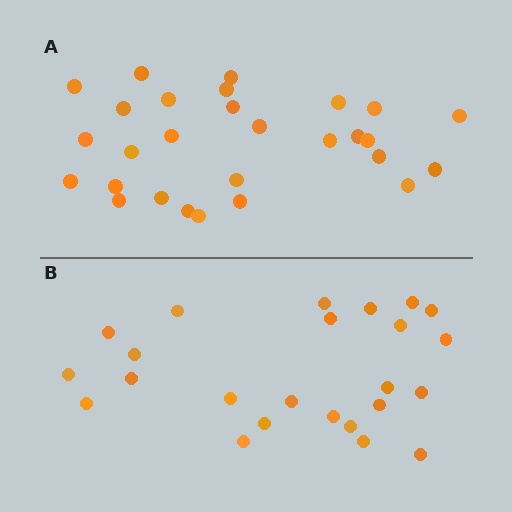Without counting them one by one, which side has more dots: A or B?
Region A (the top region) has more dots.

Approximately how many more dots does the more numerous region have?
Region A has about 4 more dots than region B.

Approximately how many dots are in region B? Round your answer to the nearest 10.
About 20 dots. (The exact count is 24, which rounds to 20.)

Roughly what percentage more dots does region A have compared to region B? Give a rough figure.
About 15% more.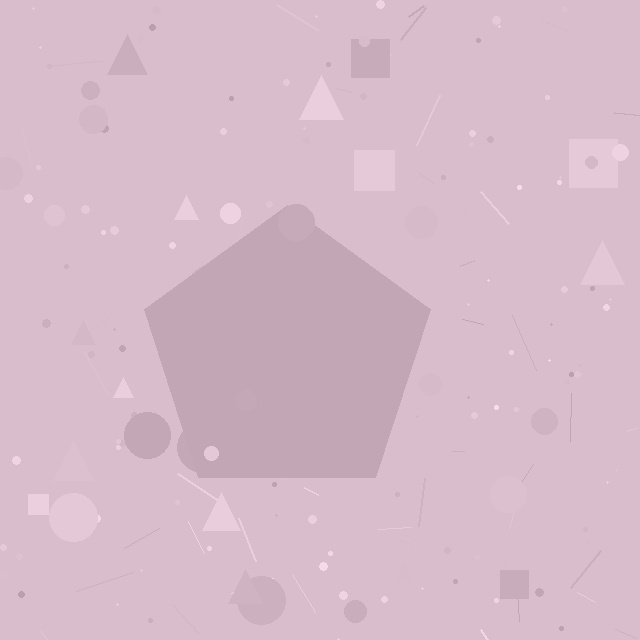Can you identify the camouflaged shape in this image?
The camouflaged shape is a pentagon.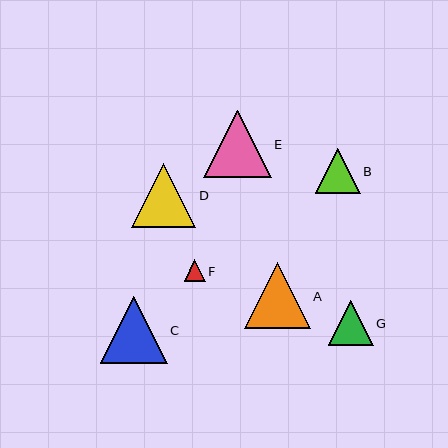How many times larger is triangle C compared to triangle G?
Triangle C is approximately 1.5 times the size of triangle G.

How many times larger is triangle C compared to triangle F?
Triangle C is approximately 3.2 times the size of triangle F.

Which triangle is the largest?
Triangle E is the largest with a size of approximately 67 pixels.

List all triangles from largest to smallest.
From largest to smallest: E, C, A, D, G, B, F.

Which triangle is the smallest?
Triangle F is the smallest with a size of approximately 21 pixels.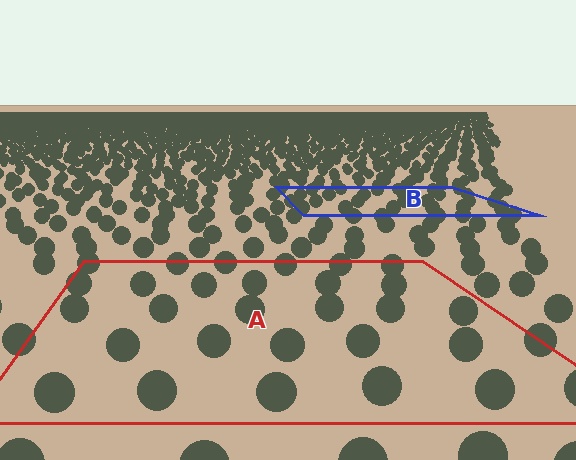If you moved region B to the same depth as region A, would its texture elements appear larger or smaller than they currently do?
They would appear larger. At a closer depth, the same texture elements are projected at a bigger on-screen size.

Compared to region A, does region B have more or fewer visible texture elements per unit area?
Region B has more texture elements per unit area — they are packed more densely because it is farther away.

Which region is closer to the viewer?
Region A is closer. The texture elements there are larger and more spread out.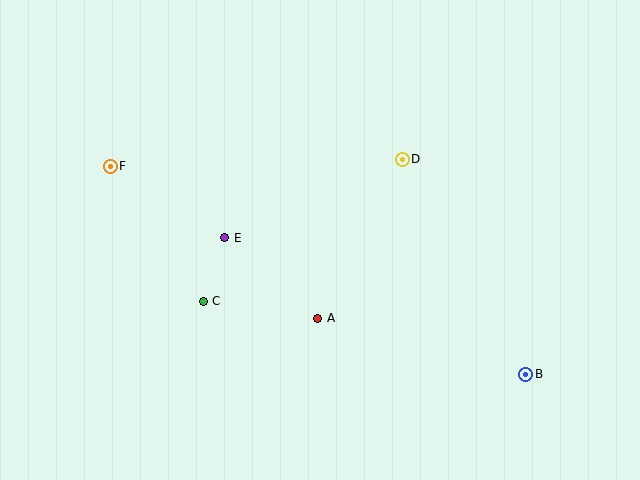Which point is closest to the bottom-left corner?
Point C is closest to the bottom-left corner.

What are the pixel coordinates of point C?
Point C is at (203, 301).